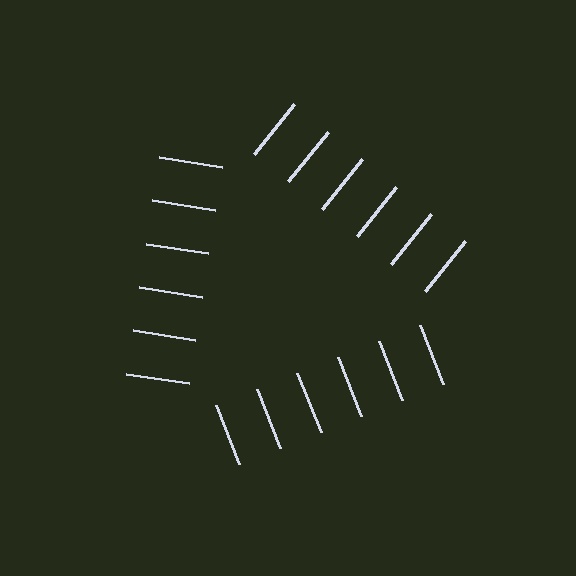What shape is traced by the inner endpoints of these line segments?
An illusory triangle — the line segments terminate on its edges but no continuous stroke is drawn.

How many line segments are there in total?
18 — 6 along each of the 3 edges.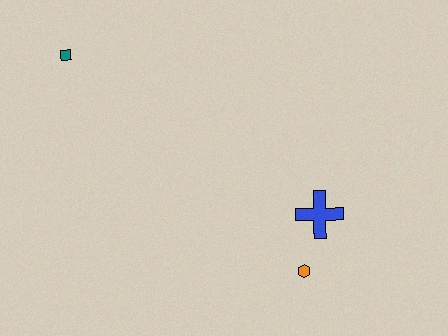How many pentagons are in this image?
There are no pentagons.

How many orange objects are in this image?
There is 1 orange object.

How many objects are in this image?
There are 3 objects.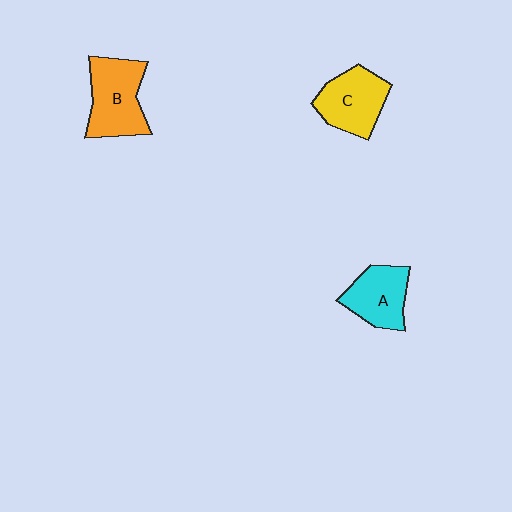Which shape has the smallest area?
Shape A (cyan).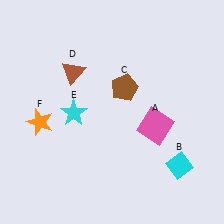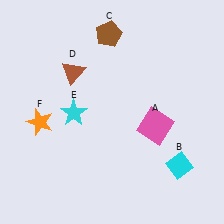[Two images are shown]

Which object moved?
The brown pentagon (C) moved up.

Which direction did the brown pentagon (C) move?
The brown pentagon (C) moved up.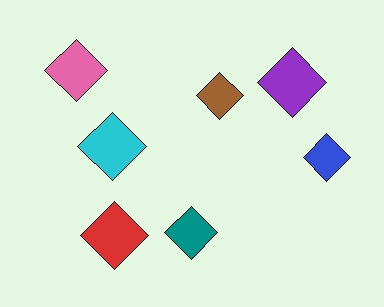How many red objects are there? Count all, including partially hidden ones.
There is 1 red object.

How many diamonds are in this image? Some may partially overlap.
There are 7 diamonds.